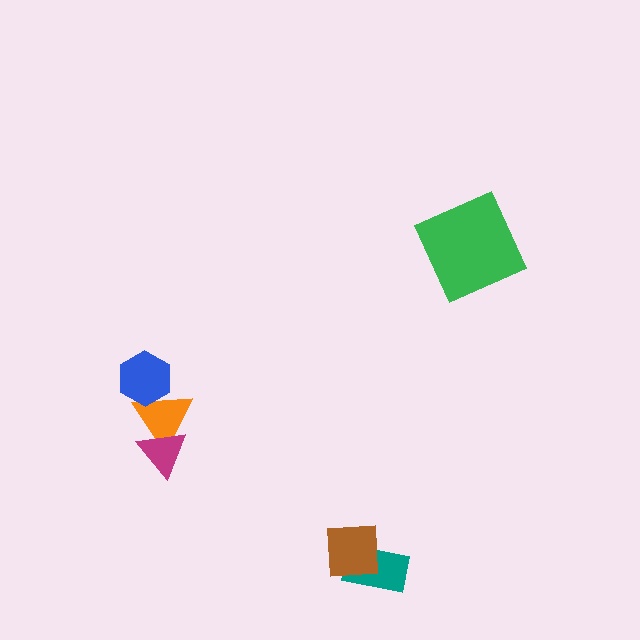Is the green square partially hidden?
No, no other shape covers it.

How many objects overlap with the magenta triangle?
1 object overlaps with the magenta triangle.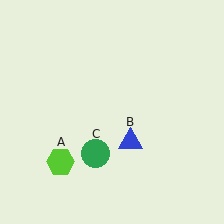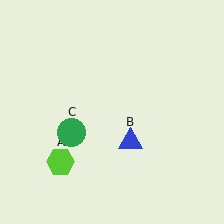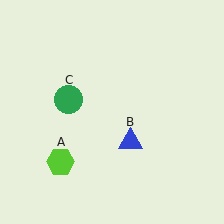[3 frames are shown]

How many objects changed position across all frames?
1 object changed position: green circle (object C).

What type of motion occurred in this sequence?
The green circle (object C) rotated clockwise around the center of the scene.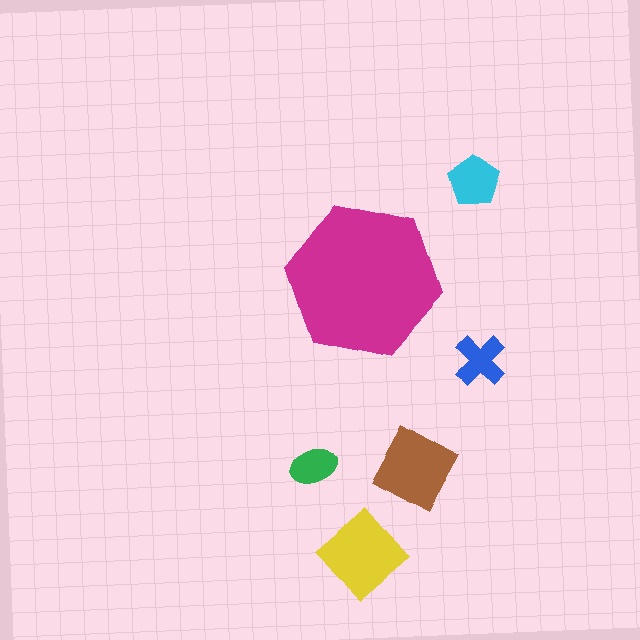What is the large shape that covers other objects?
A magenta hexagon.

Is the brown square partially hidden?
No, the brown square is fully visible.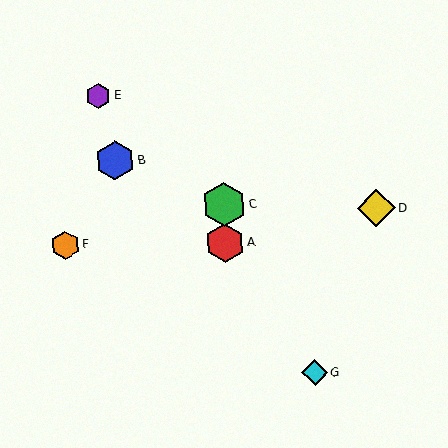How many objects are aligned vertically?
2 objects (A, C) are aligned vertically.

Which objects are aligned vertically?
Objects A, C are aligned vertically.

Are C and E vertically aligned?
No, C is at x≈224 and E is at x≈98.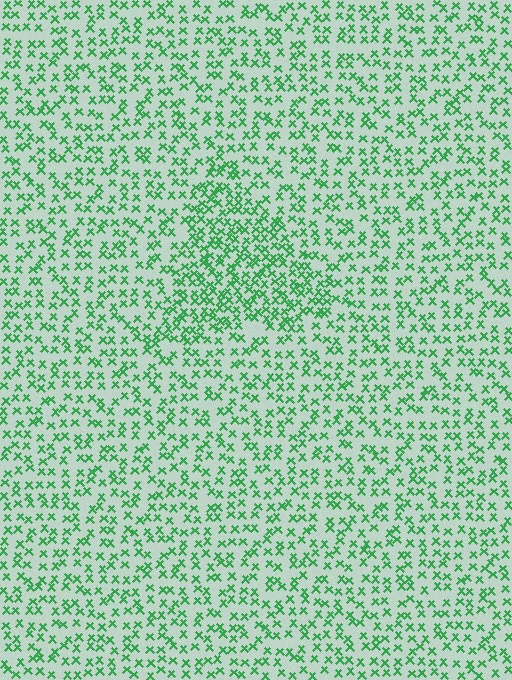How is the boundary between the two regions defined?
The boundary is defined by a change in element density (approximately 1.8x ratio). All elements are the same color, size, and shape.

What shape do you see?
I see a triangle.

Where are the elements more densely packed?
The elements are more densely packed inside the triangle boundary.